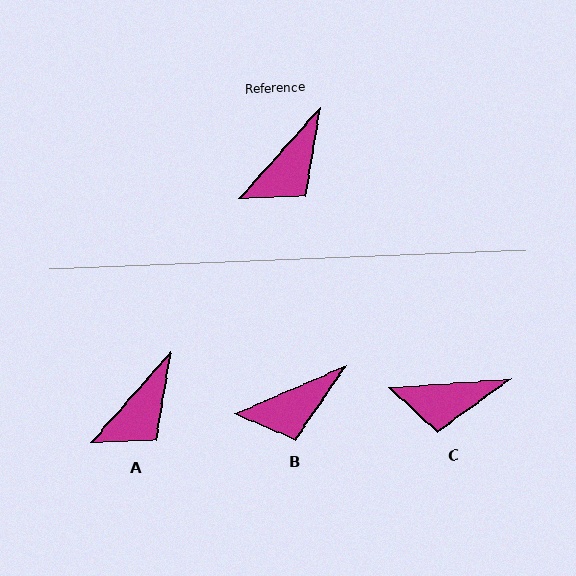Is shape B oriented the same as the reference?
No, it is off by about 25 degrees.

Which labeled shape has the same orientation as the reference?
A.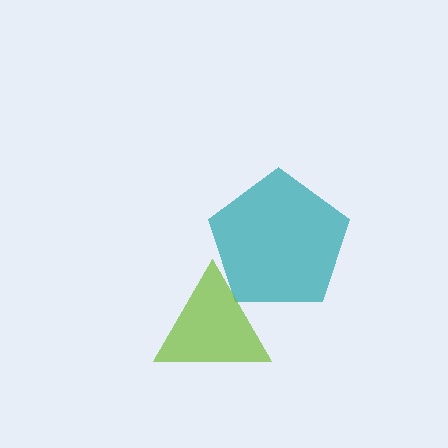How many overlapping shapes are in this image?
There are 2 overlapping shapes in the image.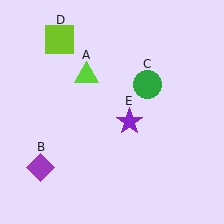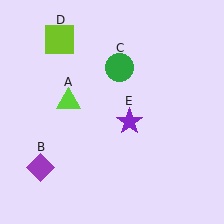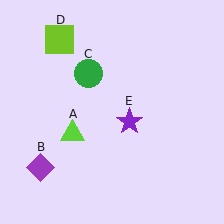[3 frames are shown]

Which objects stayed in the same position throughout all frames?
Purple diamond (object B) and lime square (object D) and purple star (object E) remained stationary.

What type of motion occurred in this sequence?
The lime triangle (object A), green circle (object C) rotated counterclockwise around the center of the scene.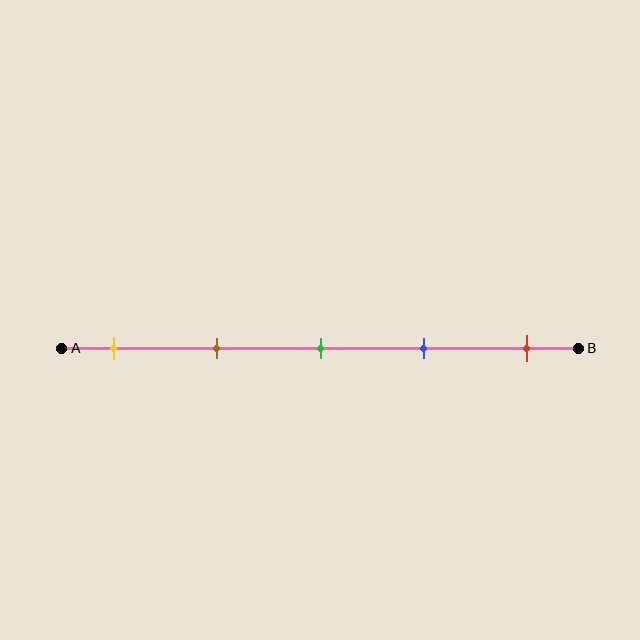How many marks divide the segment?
There are 5 marks dividing the segment.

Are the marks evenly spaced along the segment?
Yes, the marks are approximately evenly spaced.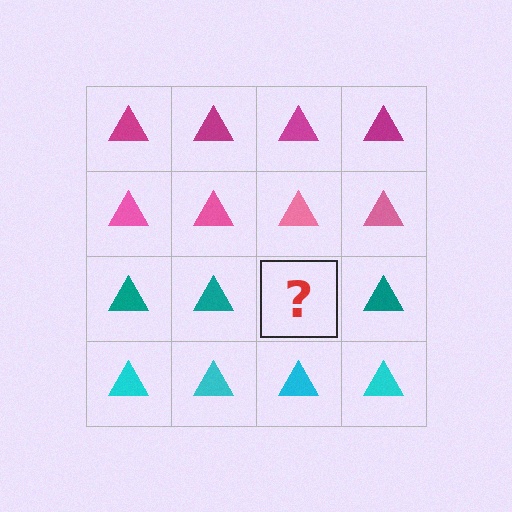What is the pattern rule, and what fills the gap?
The rule is that each row has a consistent color. The gap should be filled with a teal triangle.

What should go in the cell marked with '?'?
The missing cell should contain a teal triangle.